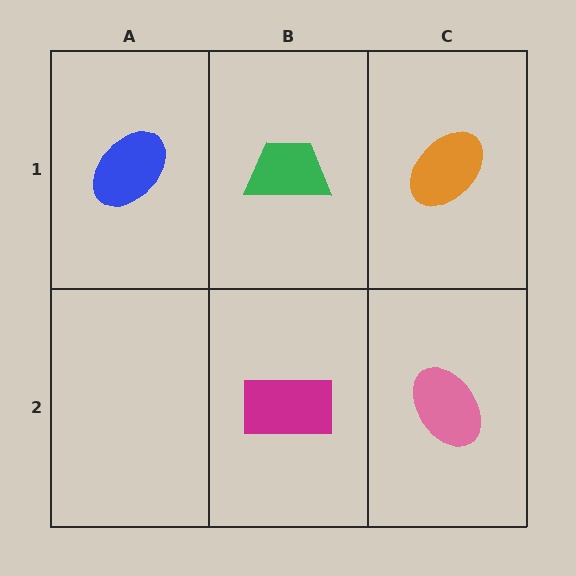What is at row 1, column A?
A blue ellipse.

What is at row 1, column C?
An orange ellipse.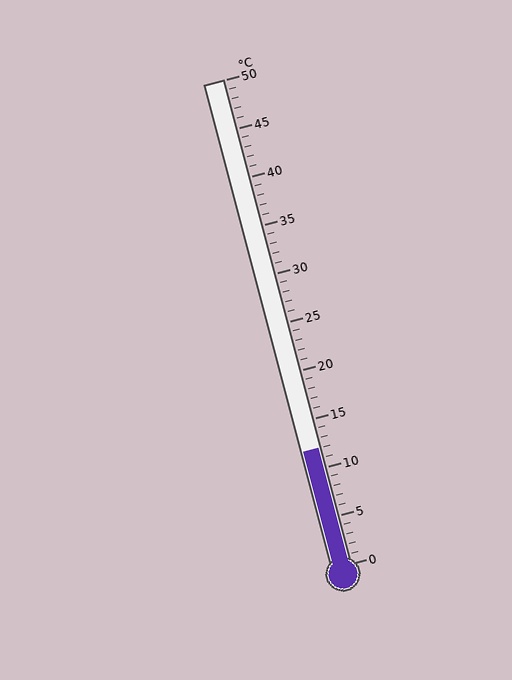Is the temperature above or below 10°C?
The temperature is above 10°C.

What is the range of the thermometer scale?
The thermometer scale ranges from 0°C to 50°C.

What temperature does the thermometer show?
The thermometer shows approximately 12°C.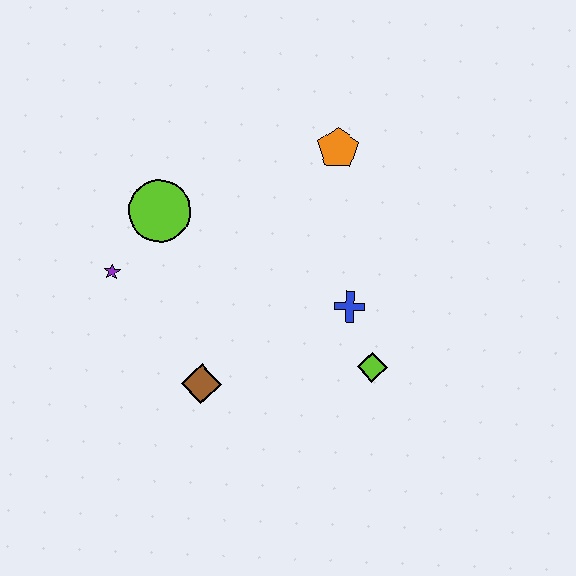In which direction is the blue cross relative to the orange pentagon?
The blue cross is below the orange pentagon.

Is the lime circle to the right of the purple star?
Yes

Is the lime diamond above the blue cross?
No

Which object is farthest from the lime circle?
The lime diamond is farthest from the lime circle.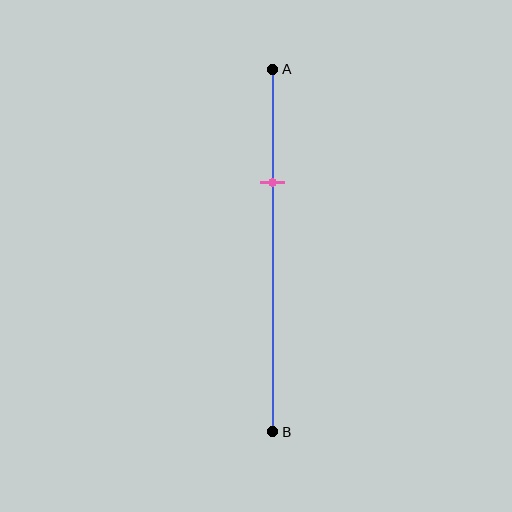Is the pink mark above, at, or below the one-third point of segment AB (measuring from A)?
The pink mark is approximately at the one-third point of segment AB.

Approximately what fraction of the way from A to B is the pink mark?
The pink mark is approximately 30% of the way from A to B.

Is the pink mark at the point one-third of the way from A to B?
Yes, the mark is approximately at the one-third point.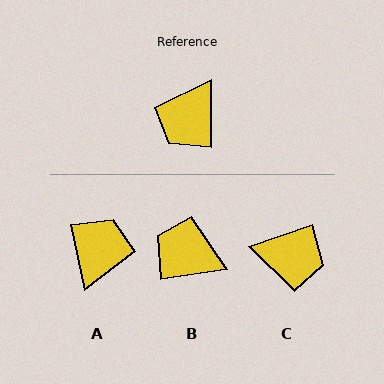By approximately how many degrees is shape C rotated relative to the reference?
Approximately 110 degrees counter-clockwise.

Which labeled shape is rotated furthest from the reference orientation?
A, about 169 degrees away.